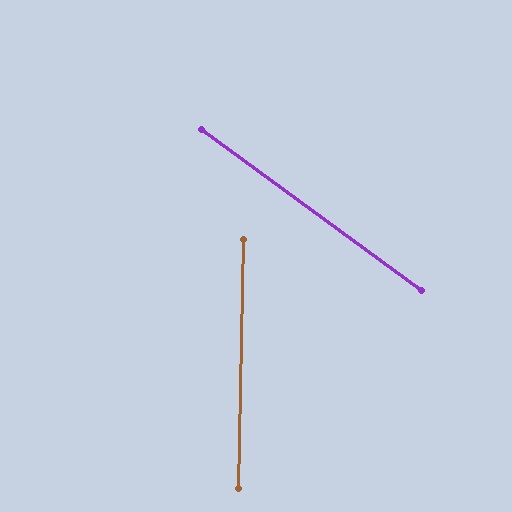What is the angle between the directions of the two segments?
Approximately 55 degrees.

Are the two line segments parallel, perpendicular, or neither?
Neither parallel nor perpendicular — they differ by about 55°.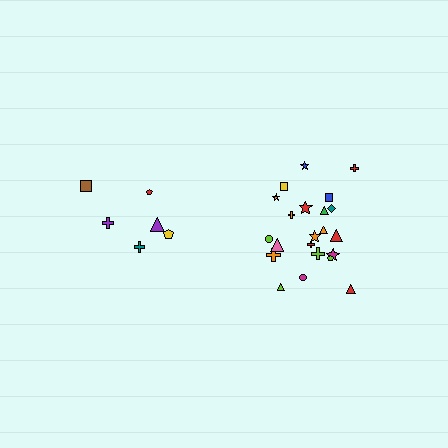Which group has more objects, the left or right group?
The right group.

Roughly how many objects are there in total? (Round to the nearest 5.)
Roughly 30 objects in total.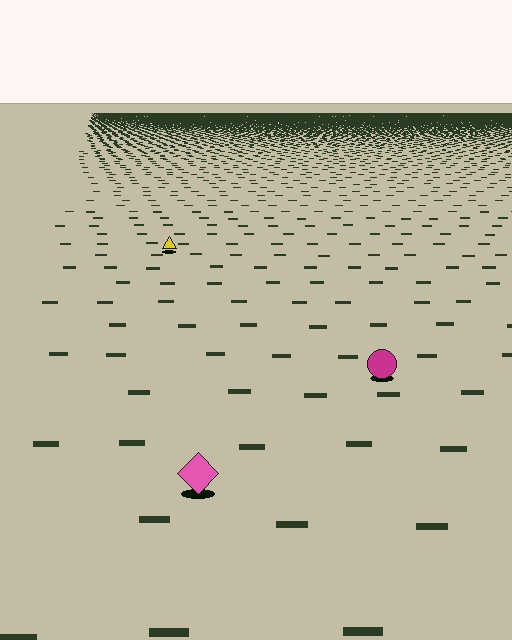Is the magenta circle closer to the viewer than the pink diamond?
No. The pink diamond is closer — you can tell from the texture gradient: the ground texture is coarser near it.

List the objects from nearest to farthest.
From nearest to farthest: the pink diamond, the magenta circle, the yellow triangle.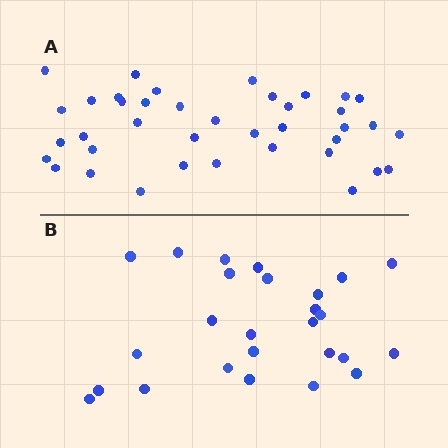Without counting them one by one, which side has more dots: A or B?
Region A (the top region) has more dots.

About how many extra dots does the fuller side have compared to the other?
Region A has approximately 15 more dots than region B.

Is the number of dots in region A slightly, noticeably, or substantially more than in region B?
Region A has substantially more. The ratio is roughly 1.5 to 1.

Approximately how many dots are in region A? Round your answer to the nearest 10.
About 40 dots. (The exact count is 39, which rounds to 40.)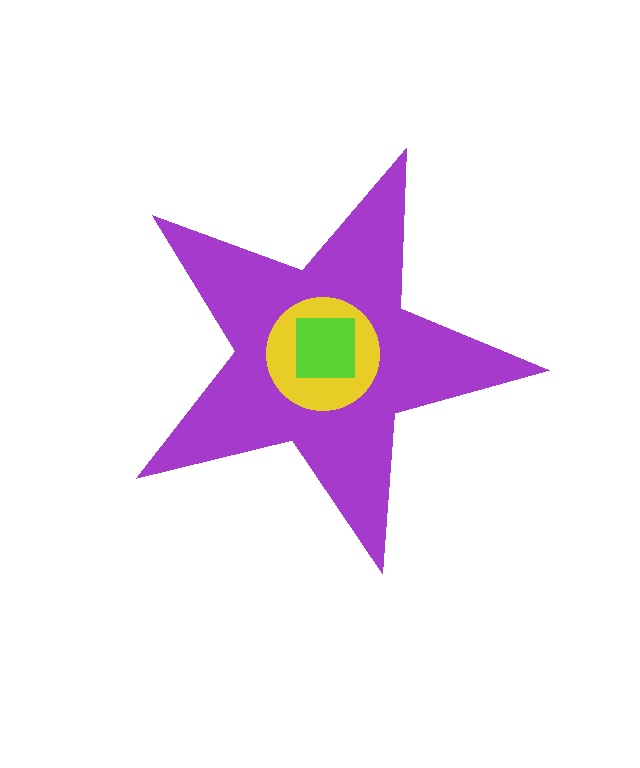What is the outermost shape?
The purple star.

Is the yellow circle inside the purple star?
Yes.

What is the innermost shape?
The lime square.